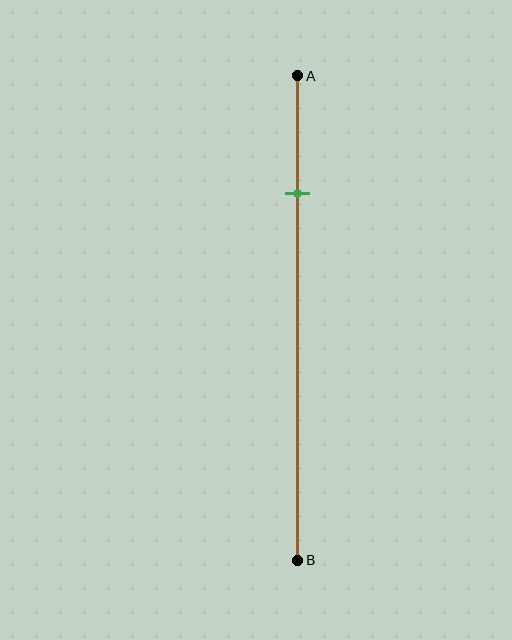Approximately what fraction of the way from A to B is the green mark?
The green mark is approximately 25% of the way from A to B.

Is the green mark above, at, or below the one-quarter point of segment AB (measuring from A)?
The green mark is approximately at the one-quarter point of segment AB.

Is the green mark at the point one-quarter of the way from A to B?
Yes, the mark is approximately at the one-quarter point.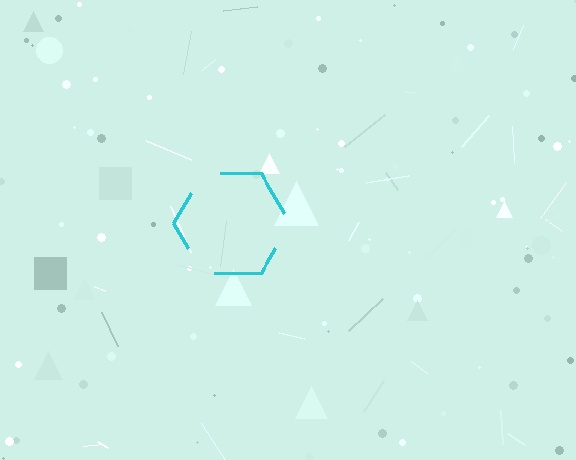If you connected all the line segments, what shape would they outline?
They would outline a hexagon.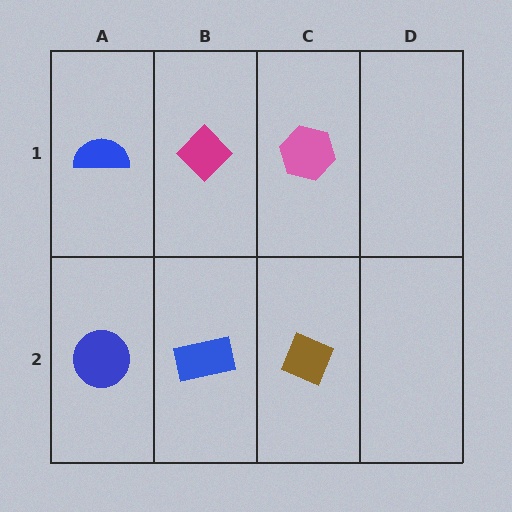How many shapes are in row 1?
3 shapes.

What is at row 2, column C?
A brown diamond.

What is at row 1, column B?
A magenta diamond.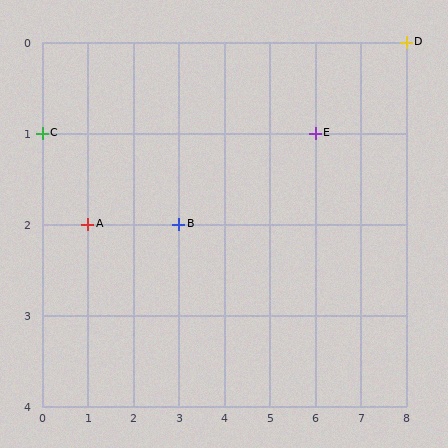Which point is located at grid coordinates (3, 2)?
Point B is at (3, 2).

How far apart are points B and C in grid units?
Points B and C are 3 columns and 1 row apart (about 3.2 grid units diagonally).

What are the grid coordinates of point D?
Point D is at grid coordinates (8, 0).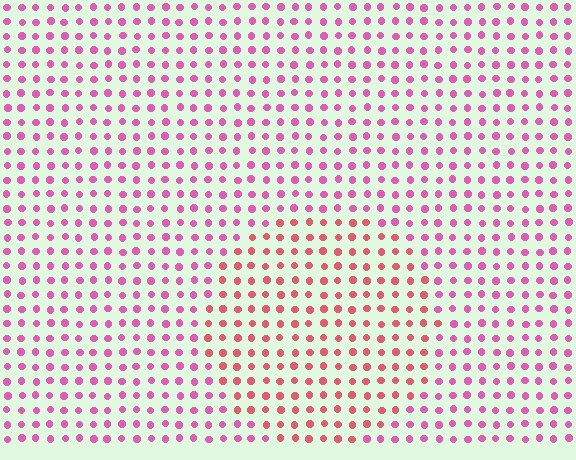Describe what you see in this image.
The image is filled with small pink elements in a uniform arrangement. A circle-shaped region is visible where the elements are tinted to a slightly different hue, forming a subtle color boundary.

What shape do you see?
I see a circle.